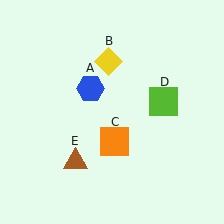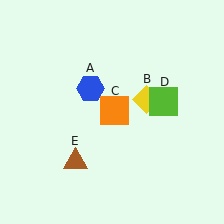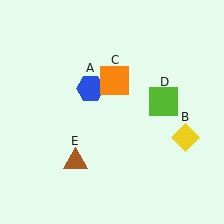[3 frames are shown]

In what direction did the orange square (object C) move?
The orange square (object C) moved up.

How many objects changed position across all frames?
2 objects changed position: yellow diamond (object B), orange square (object C).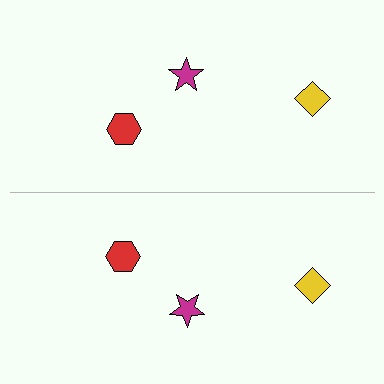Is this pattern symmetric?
Yes, this pattern has bilateral (reflection) symmetry.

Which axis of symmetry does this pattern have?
The pattern has a horizontal axis of symmetry running through the center of the image.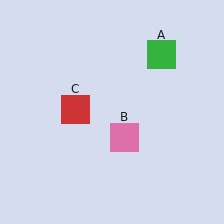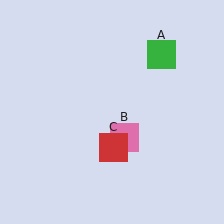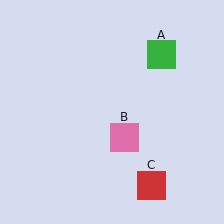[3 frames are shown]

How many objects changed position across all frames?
1 object changed position: red square (object C).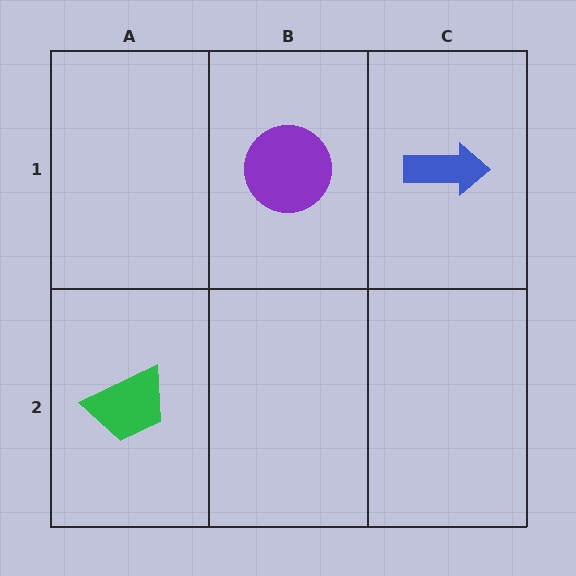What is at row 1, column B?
A purple circle.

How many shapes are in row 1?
2 shapes.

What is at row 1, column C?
A blue arrow.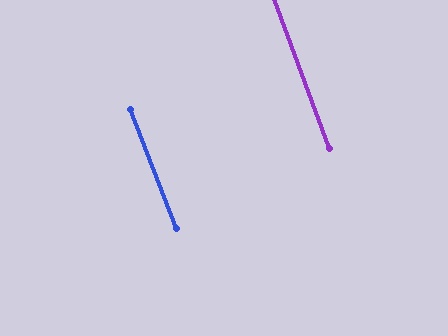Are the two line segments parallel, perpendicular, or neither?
Parallel — their directions differ by only 0.8°.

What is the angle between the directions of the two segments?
Approximately 1 degree.